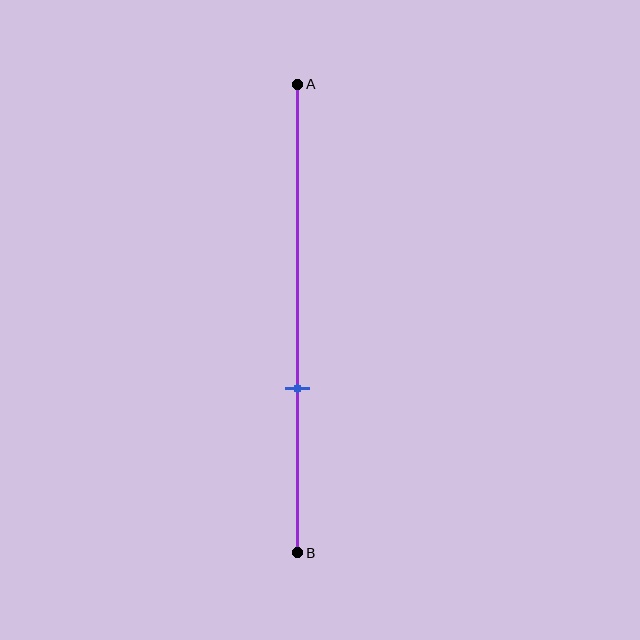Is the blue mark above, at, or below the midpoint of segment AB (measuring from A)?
The blue mark is below the midpoint of segment AB.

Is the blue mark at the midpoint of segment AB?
No, the mark is at about 65% from A, not at the 50% midpoint.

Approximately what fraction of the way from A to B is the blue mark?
The blue mark is approximately 65% of the way from A to B.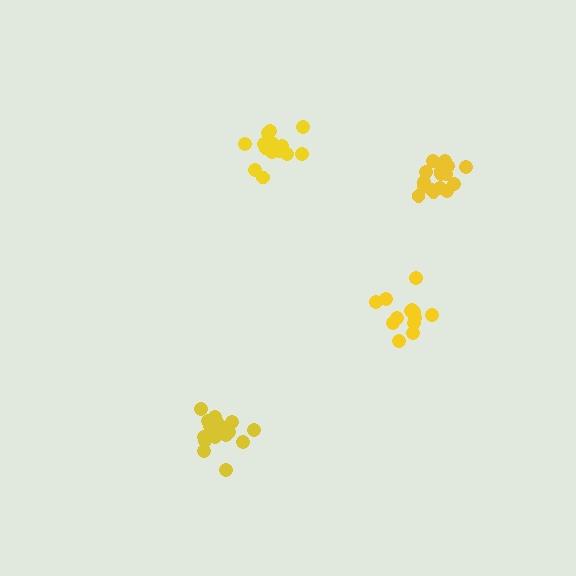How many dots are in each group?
Group 1: 13 dots, Group 2: 18 dots, Group 3: 16 dots, Group 4: 15 dots (62 total).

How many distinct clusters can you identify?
There are 4 distinct clusters.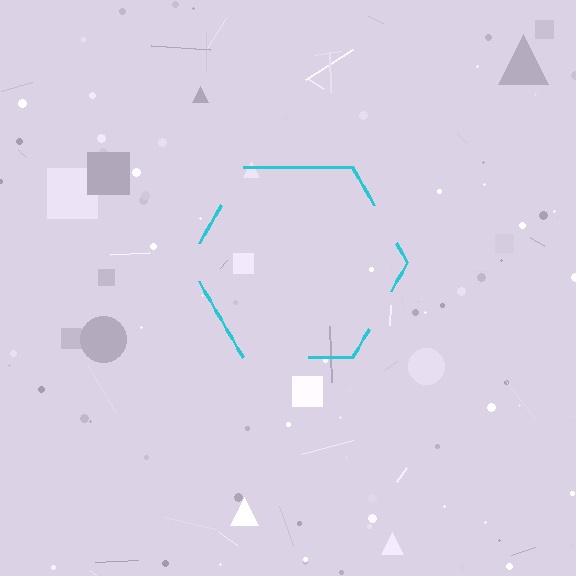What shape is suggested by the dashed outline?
The dashed outline suggests a hexagon.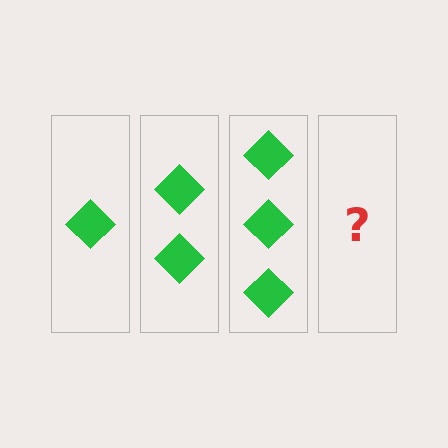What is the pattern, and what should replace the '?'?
The pattern is that each step adds one more diamond. The '?' should be 4 diamonds.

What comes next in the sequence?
The next element should be 4 diamonds.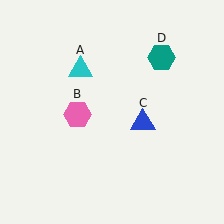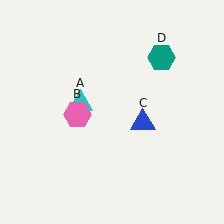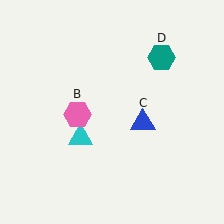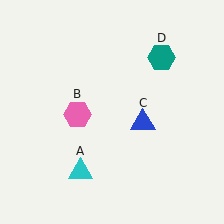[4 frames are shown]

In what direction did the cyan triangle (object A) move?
The cyan triangle (object A) moved down.